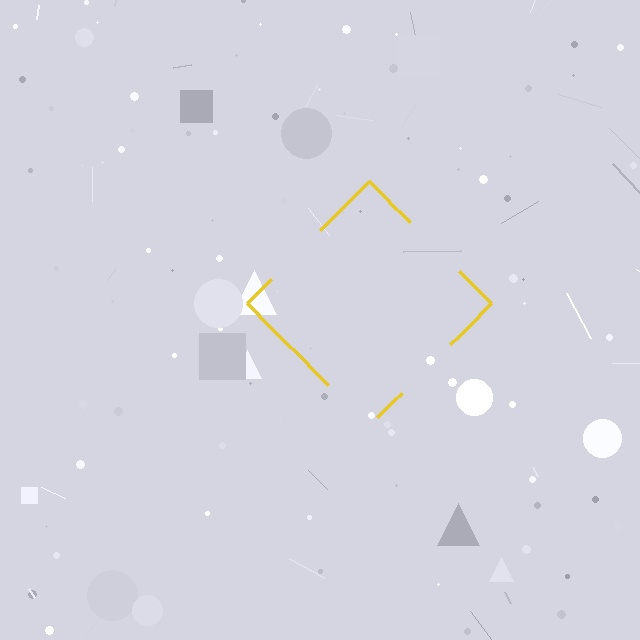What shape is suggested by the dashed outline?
The dashed outline suggests a diamond.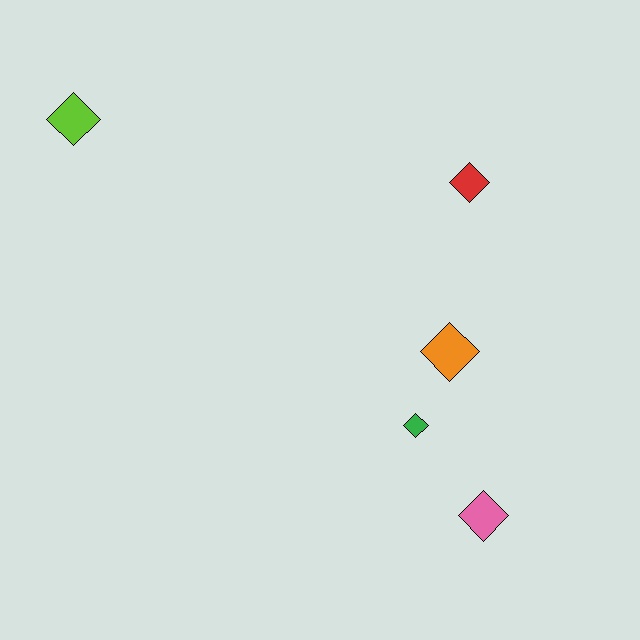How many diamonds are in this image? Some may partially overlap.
There are 5 diamonds.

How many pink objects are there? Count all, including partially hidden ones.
There is 1 pink object.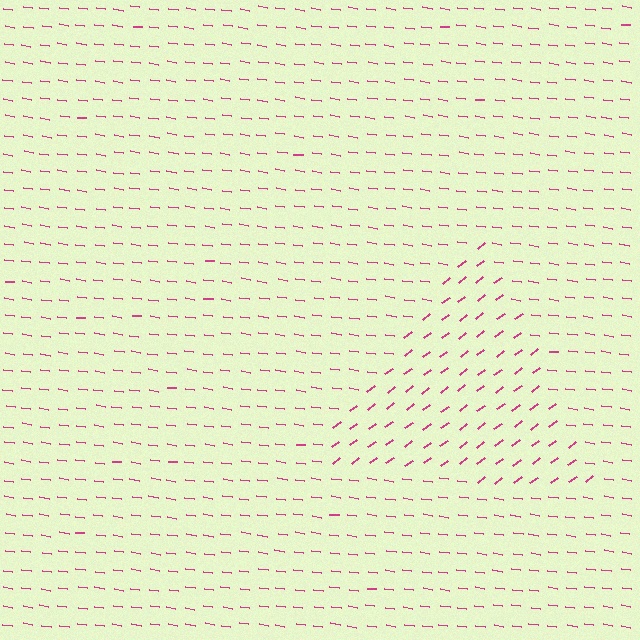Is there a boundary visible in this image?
Yes, there is a texture boundary formed by a change in line orientation.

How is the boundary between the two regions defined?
The boundary is defined purely by a change in line orientation (approximately 45 degrees difference). All lines are the same color and thickness.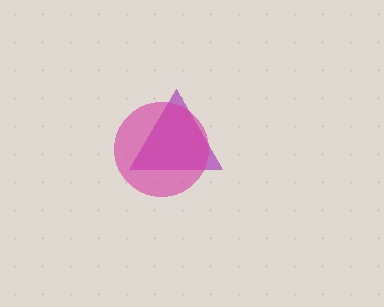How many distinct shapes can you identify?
There are 2 distinct shapes: a purple triangle, a magenta circle.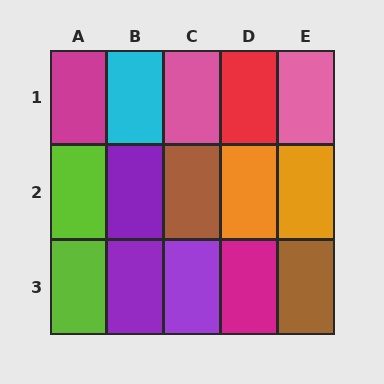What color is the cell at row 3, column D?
Magenta.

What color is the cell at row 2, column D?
Orange.